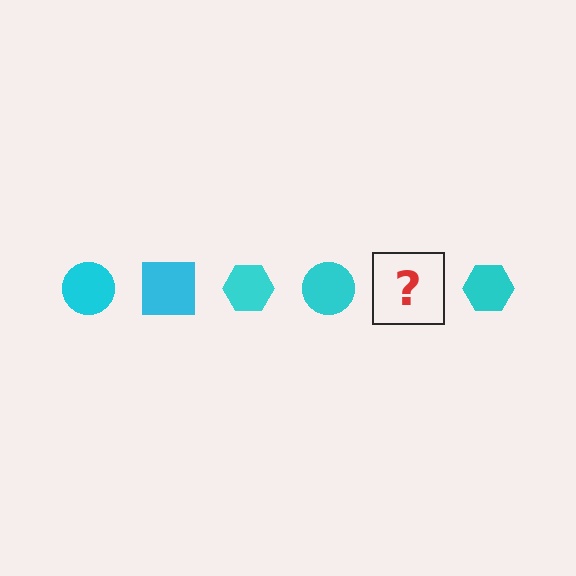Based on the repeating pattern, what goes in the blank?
The blank should be a cyan square.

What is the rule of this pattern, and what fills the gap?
The rule is that the pattern cycles through circle, square, hexagon shapes in cyan. The gap should be filled with a cyan square.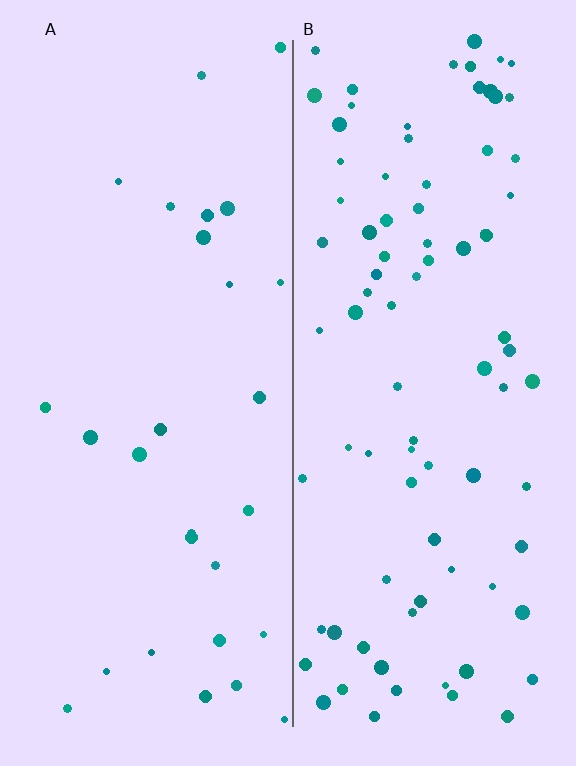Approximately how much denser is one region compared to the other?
Approximately 3.1× — region B over region A.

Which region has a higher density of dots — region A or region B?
B (the right).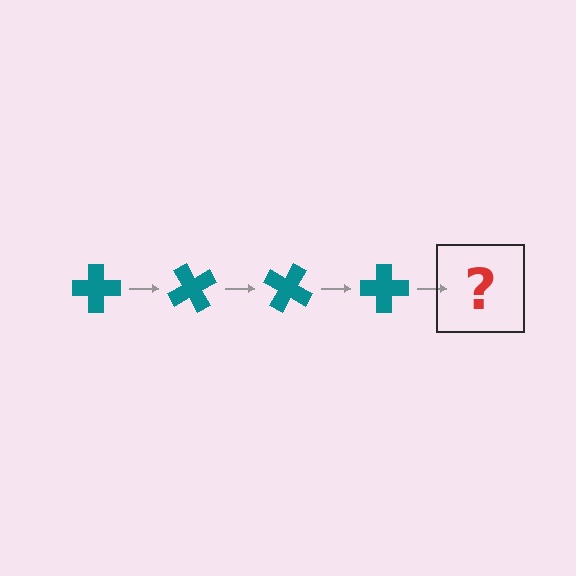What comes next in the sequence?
The next element should be a teal cross rotated 240 degrees.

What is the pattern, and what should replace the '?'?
The pattern is that the cross rotates 60 degrees each step. The '?' should be a teal cross rotated 240 degrees.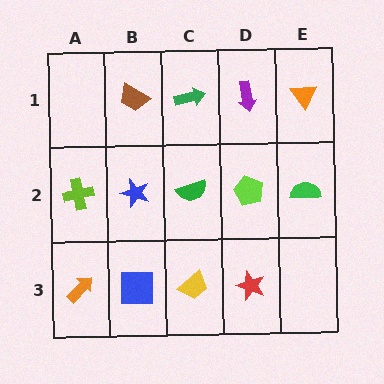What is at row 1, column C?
A green arrow.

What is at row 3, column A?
An orange arrow.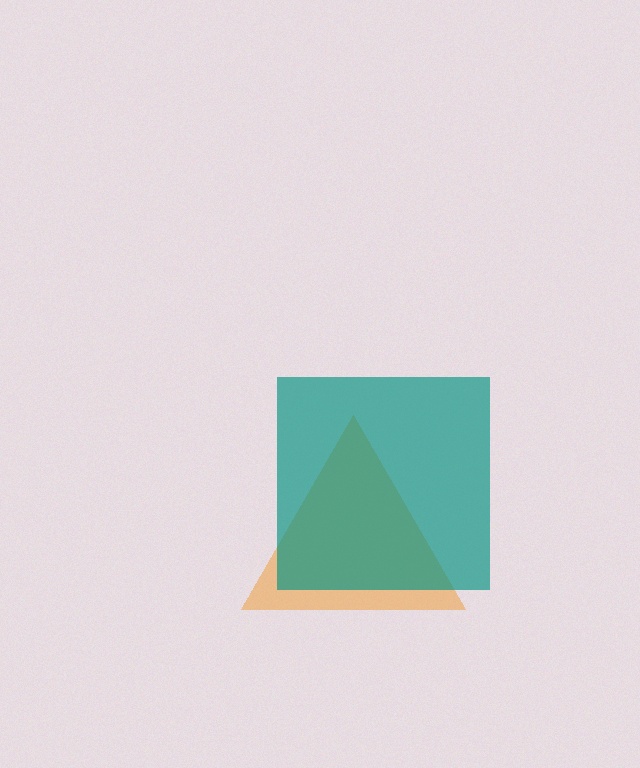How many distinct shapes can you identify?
There are 2 distinct shapes: an orange triangle, a teal square.